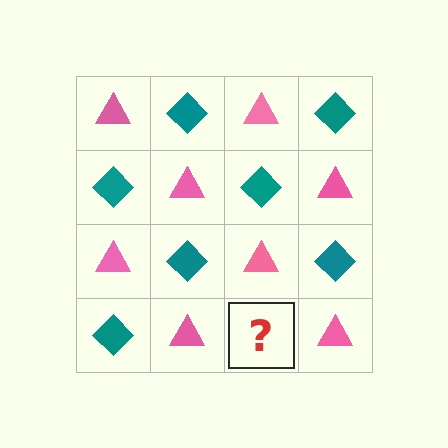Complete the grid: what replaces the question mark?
The question mark should be replaced with a teal diamond.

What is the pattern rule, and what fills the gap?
The rule is that it alternates pink triangle and teal diamond in a checkerboard pattern. The gap should be filled with a teal diamond.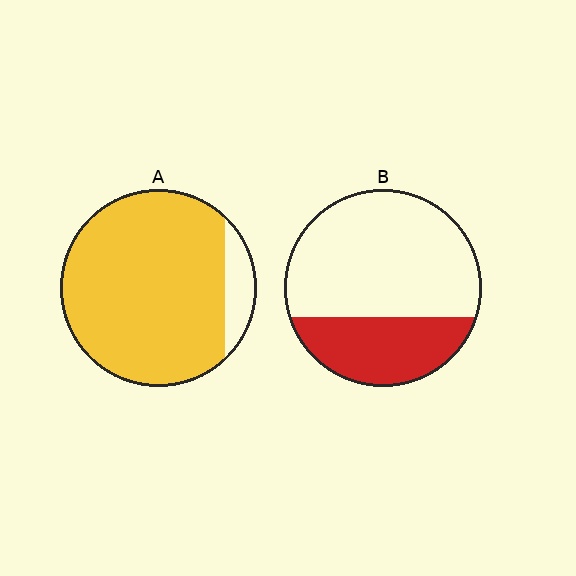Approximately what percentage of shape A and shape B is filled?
A is approximately 90% and B is approximately 30%.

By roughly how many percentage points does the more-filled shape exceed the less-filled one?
By roughly 60 percentage points (A over B).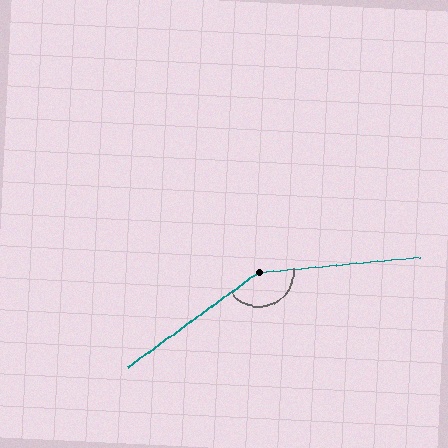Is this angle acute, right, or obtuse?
It is obtuse.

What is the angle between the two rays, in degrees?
Approximately 150 degrees.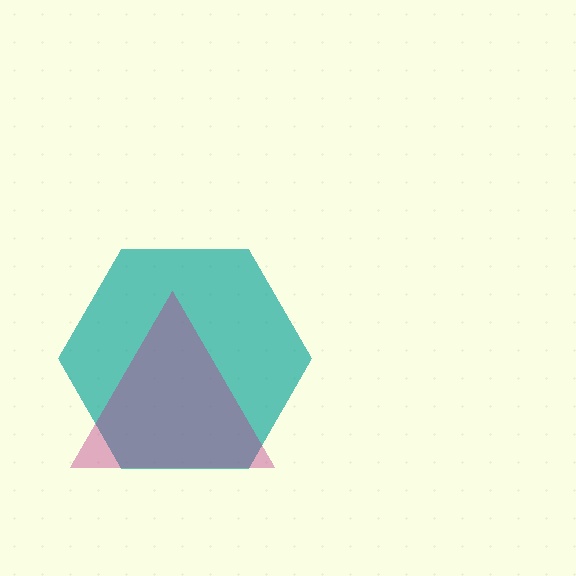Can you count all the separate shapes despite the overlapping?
Yes, there are 2 separate shapes.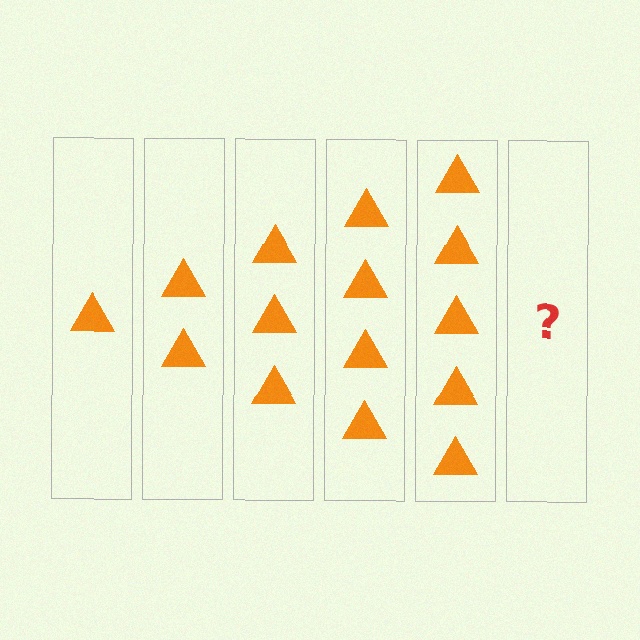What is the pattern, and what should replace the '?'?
The pattern is that each step adds one more triangle. The '?' should be 6 triangles.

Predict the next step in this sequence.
The next step is 6 triangles.